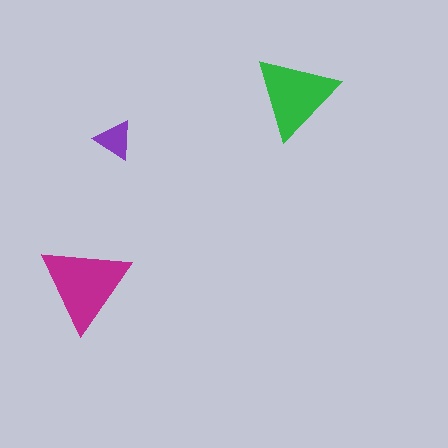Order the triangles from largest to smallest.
the magenta one, the green one, the purple one.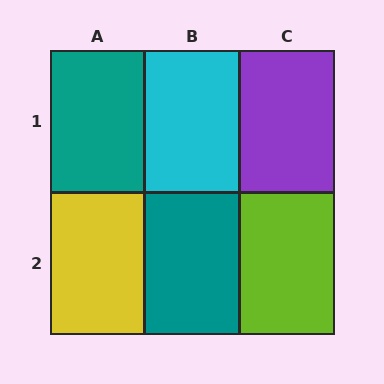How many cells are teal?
2 cells are teal.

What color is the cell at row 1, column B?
Cyan.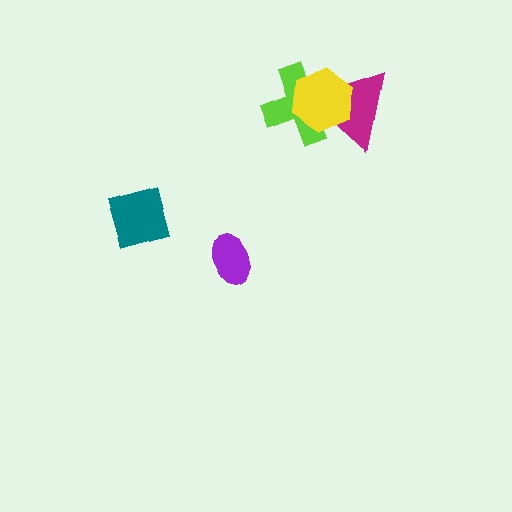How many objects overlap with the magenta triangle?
2 objects overlap with the magenta triangle.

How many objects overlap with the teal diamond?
0 objects overlap with the teal diamond.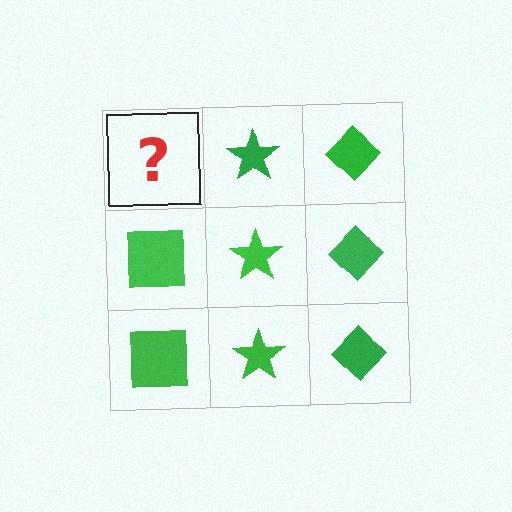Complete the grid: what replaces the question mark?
The question mark should be replaced with a green square.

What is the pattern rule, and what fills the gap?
The rule is that each column has a consistent shape. The gap should be filled with a green square.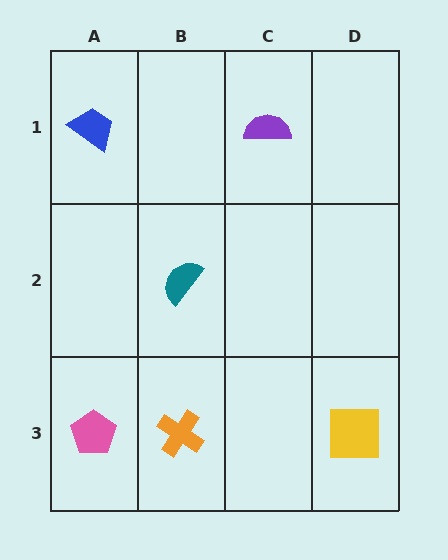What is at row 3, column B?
An orange cross.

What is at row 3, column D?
A yellow square.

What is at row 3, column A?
A pink pentagon.